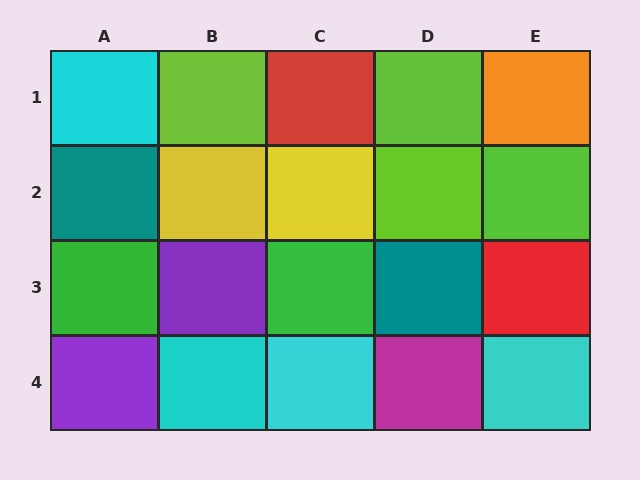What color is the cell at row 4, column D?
Magenta.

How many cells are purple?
2 cells are purple.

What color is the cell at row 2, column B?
Yellow.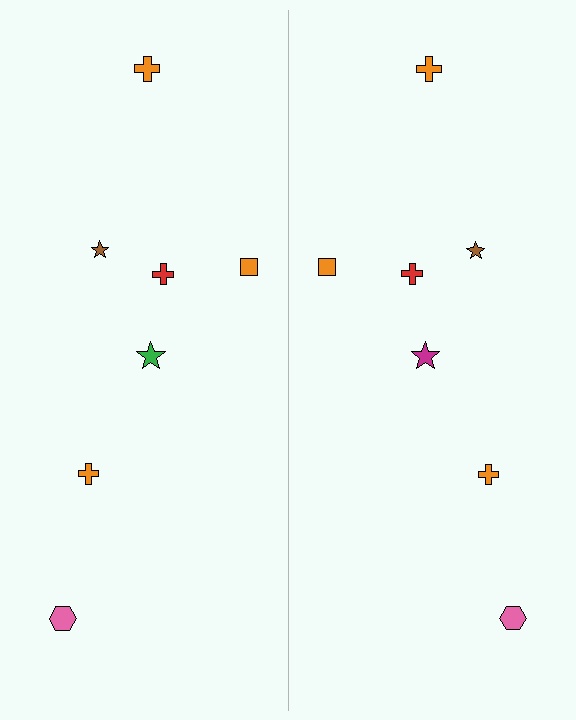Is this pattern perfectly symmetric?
No, the pattern is not perfectly symmetric. The magenta star on the right side breaks the symmetry — its mirror counterpart is green.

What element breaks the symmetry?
The magenta star on the right side breaks the symmetry — its mirror counterpart is green.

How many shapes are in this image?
There are 14 shapes in this image.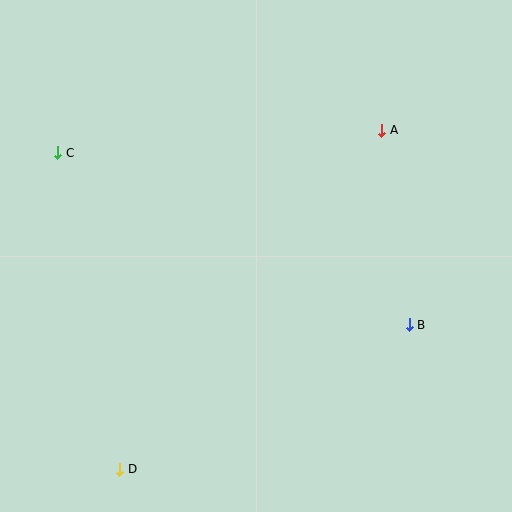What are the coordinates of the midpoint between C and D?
The midpoint between C and D is at (89, 311).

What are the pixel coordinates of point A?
Point A is at (382, 131).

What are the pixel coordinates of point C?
Point C is at (58, 153).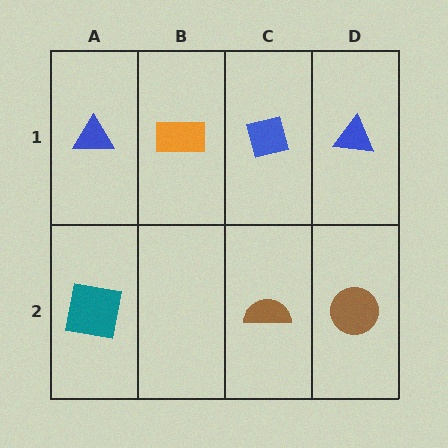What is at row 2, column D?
A brown circle.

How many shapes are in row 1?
4 shapes.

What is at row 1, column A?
A blue triangle.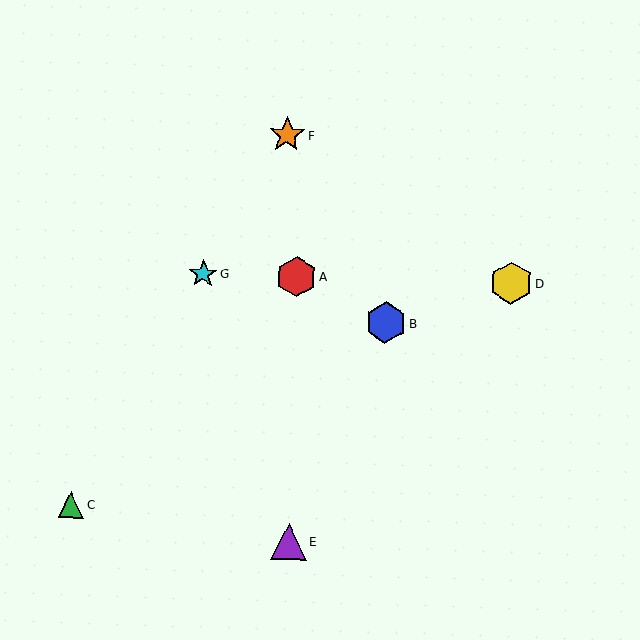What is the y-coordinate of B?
Object B is at y≈323.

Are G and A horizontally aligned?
Yes, both are at y≈274.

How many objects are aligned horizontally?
3 objects (A, D, G) are aligned horizontally.